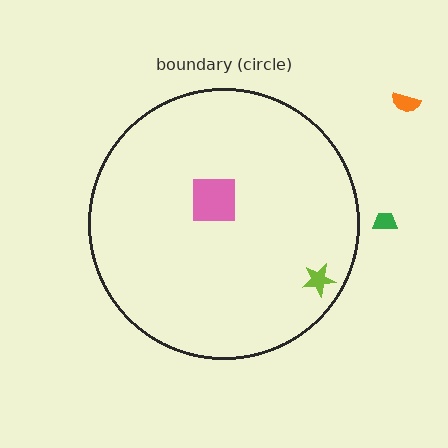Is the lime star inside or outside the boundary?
Inside.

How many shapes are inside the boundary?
2 inside, 2 outside.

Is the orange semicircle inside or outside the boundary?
Outside.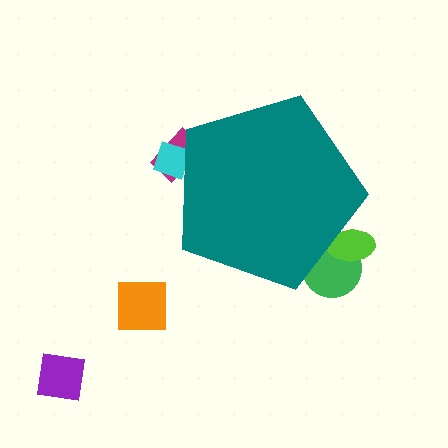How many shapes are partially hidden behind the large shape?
4 shapes are partially hidden.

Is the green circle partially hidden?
Yes, the green circle is partially hidden behind the teal pentagon.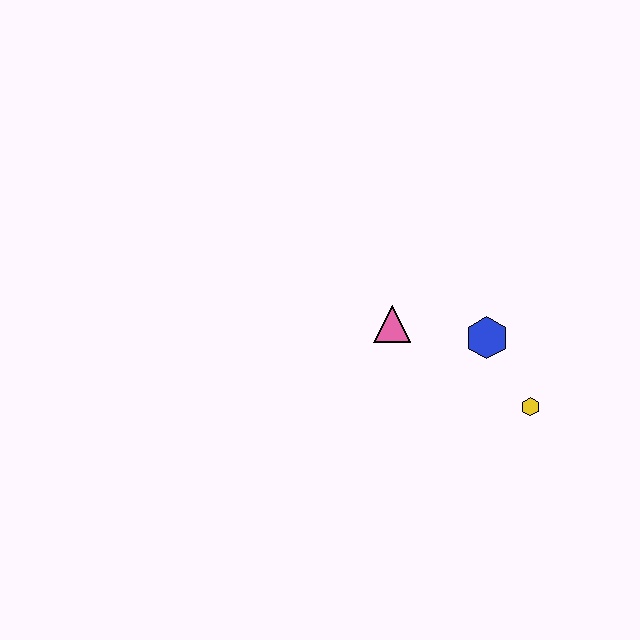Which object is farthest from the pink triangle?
The yellow hexagon is farthest from the pink triangle.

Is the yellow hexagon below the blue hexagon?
Yes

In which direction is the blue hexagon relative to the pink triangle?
The blue hexagon is to the right of the pink triangle.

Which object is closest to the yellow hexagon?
The blue hexagon is closest to the yellow hexagon.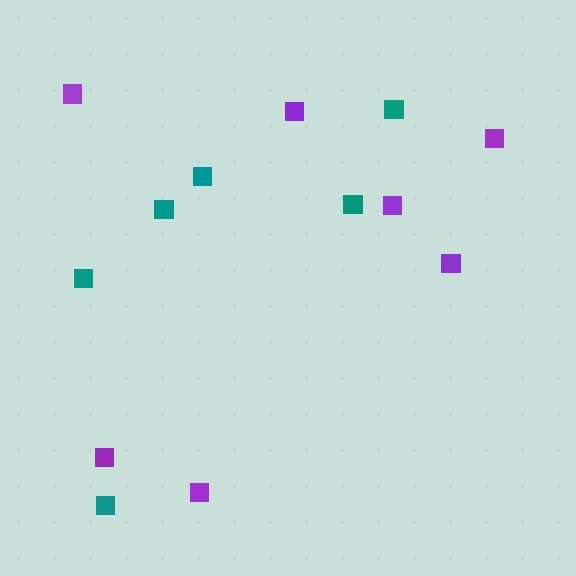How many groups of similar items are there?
There are 2 groups: one group of purple squares (7) and one group of teal squares (6).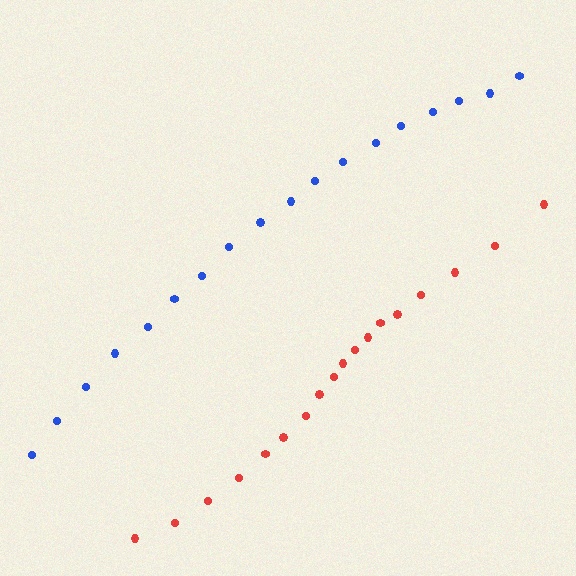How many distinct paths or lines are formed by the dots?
There are 2 distinct paths.